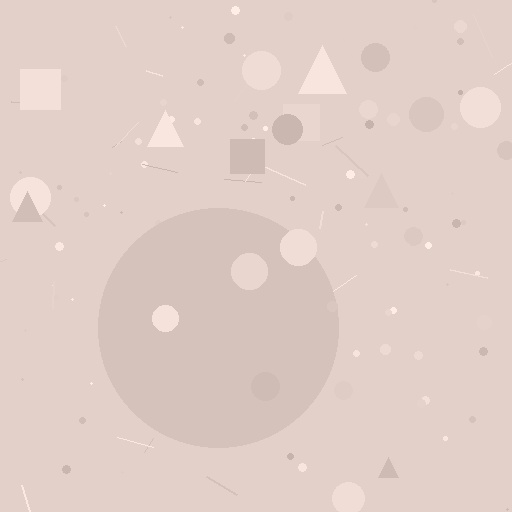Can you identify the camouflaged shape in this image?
The camouflaged shape is a circle.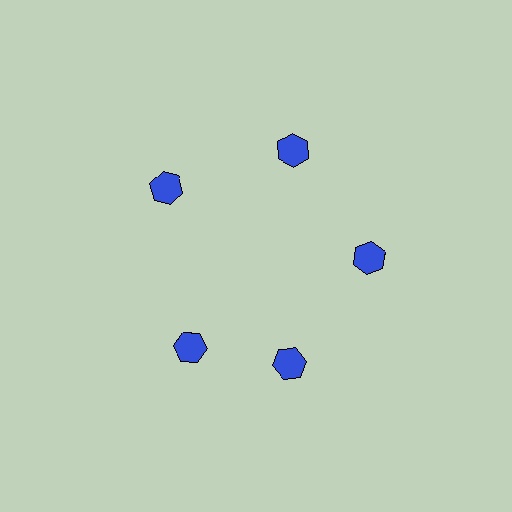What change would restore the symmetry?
The symmetry would be restored by rotating it back into even spacing with its neighbors so that all 5 hexagons sit at equal angles and equal distance from the center.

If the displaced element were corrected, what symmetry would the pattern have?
It would have 5-fold rotational symmetry — the pattern would map onto itself every 72 degrees.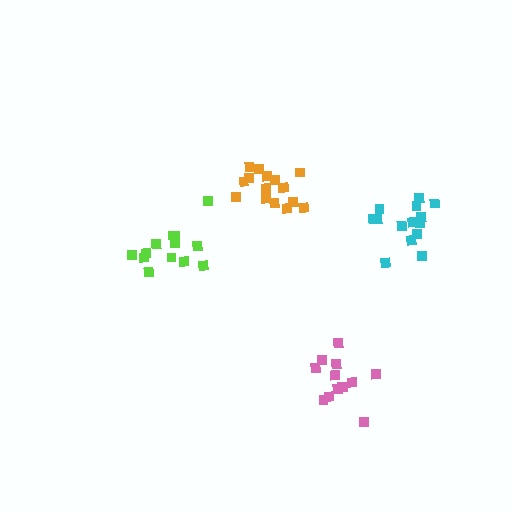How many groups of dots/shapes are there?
There are 4 groups.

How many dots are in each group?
Group 1: 16 dots, Group 2: 14 dots, Group 3: 14 dots, Group 4: 12 dots (56 total).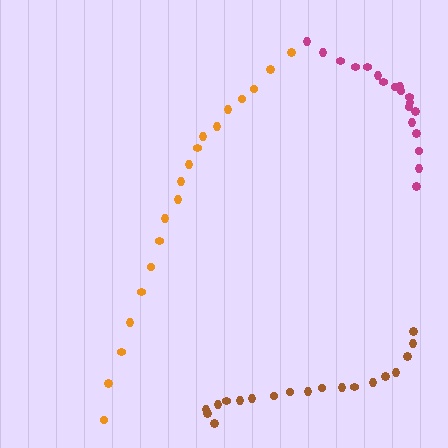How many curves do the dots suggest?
There are 3 distinct paths.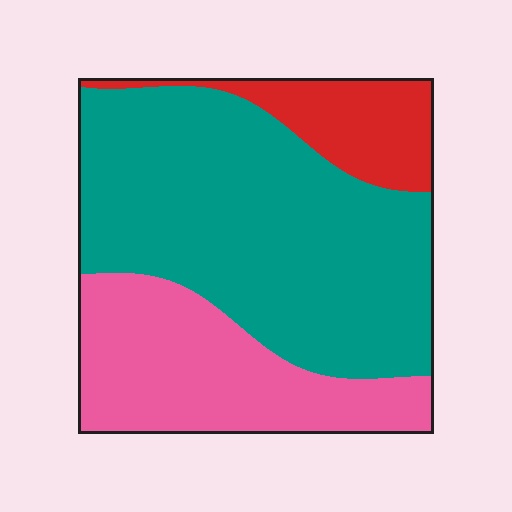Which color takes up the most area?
Teal, at roughly 55%.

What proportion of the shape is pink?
Pink takes up between a quarter and a half of the shape.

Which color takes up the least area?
Red, at roughly 15%.